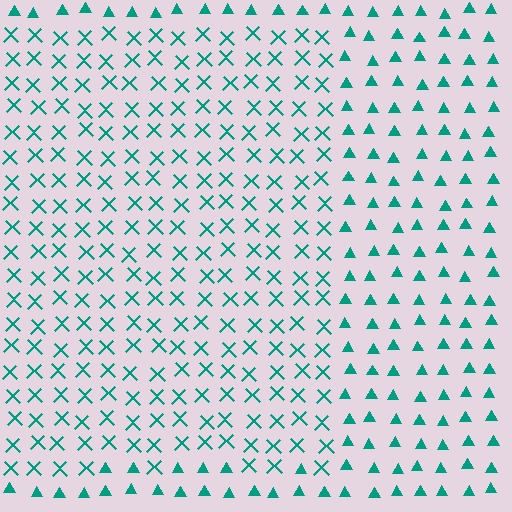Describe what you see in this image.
The image is filled with small teal elements arranged in a uniform grid. A rectangle-shaped region contains X marks, while the surrounding area contains triangles. The boundary is defined purely by the change in element shape.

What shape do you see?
I see a rectangle.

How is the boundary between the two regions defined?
The boundary is defined by a change in element shape: X marks inside vs. triangles outside. All elements share the same color and spacing.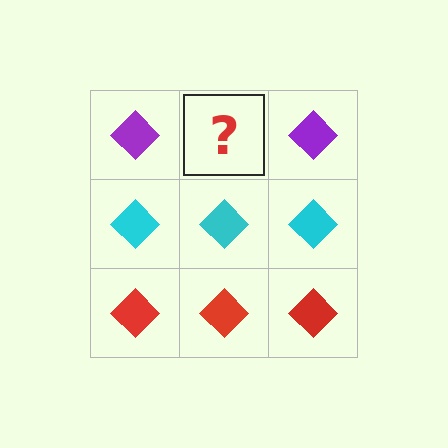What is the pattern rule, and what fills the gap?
The rule is that each row has a consistent color. The gap should be filled with a purple diamond.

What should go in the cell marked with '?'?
The missing cell should contain a purple diamond.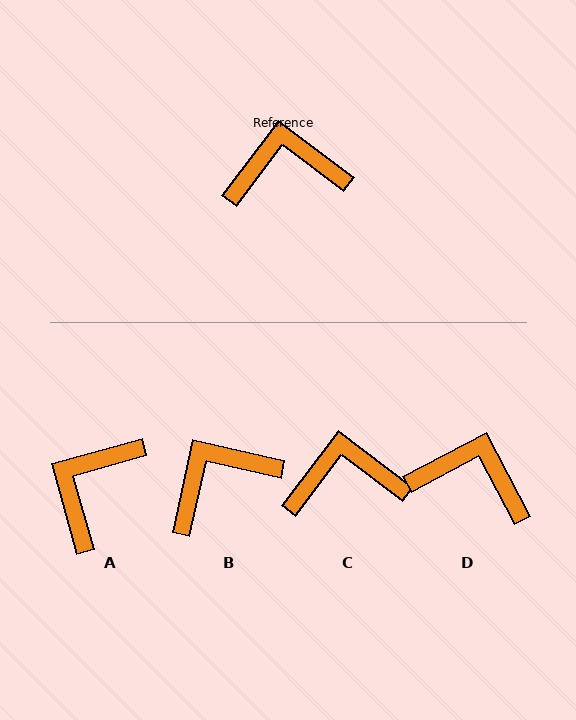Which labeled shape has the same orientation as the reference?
C.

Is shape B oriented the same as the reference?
No, it is off by about 24 degrees.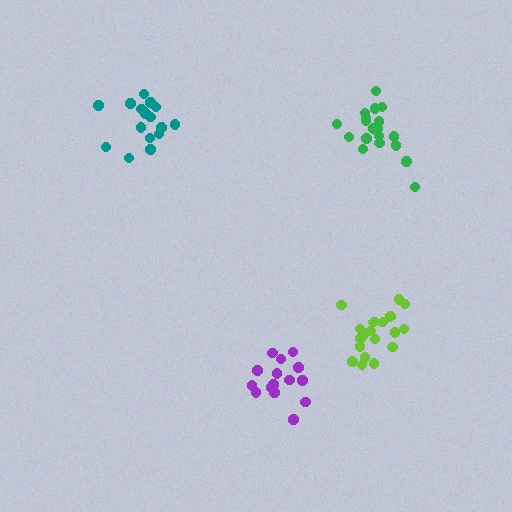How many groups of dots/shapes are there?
There are 4 groups.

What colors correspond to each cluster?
The clusters are colored: lime, teal, green, purple.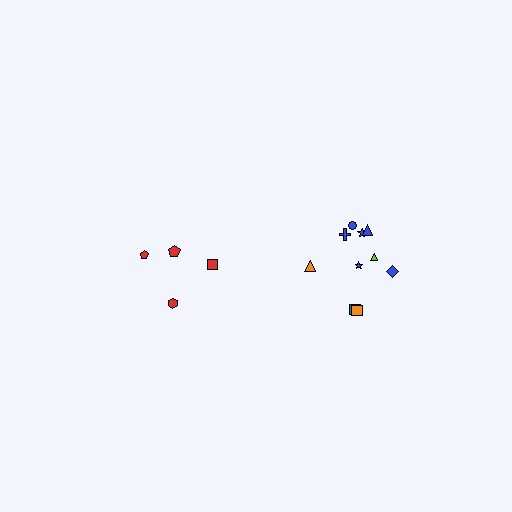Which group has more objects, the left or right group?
The right group.